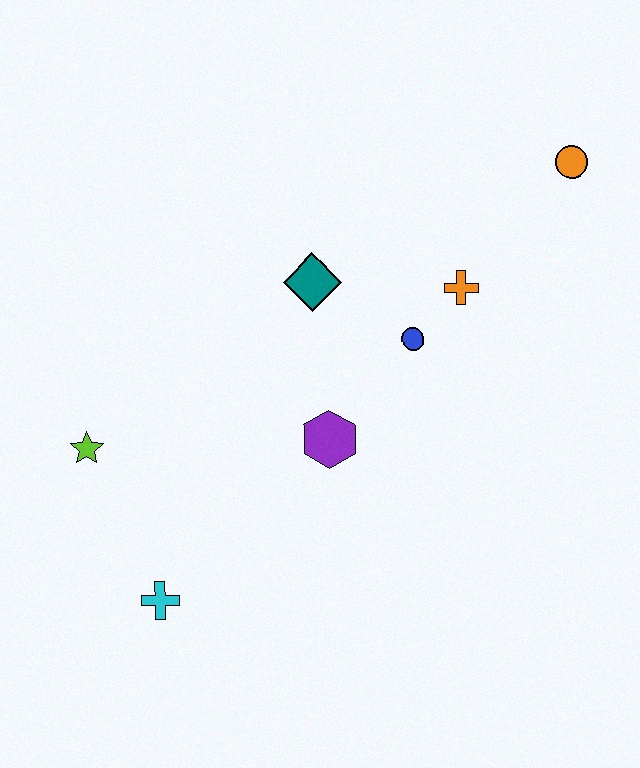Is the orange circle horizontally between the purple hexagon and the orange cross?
No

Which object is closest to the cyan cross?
The lime star is closest to the cyan cross.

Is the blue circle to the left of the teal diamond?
No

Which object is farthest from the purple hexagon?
The orange circle is farthest from the purple hexagon.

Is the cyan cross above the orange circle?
No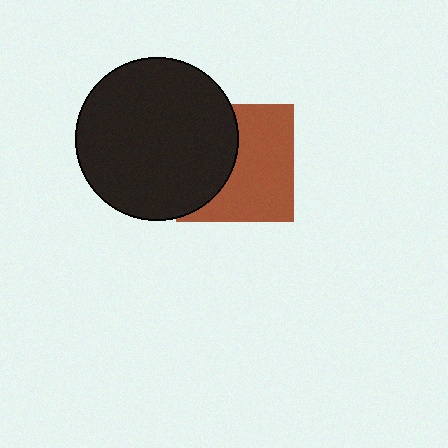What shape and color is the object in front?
The object in front is a black circle.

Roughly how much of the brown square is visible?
About half of it is visible (roughly 57%).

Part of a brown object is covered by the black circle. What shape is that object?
It is a square.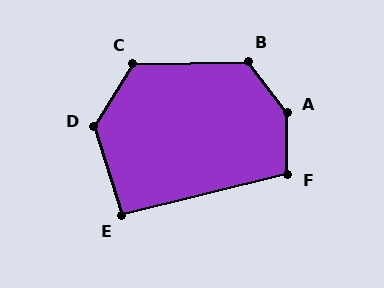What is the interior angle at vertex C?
Approximately 123 degrees (obtuse).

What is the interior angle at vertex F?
Approximately 104 degrees (obtuse).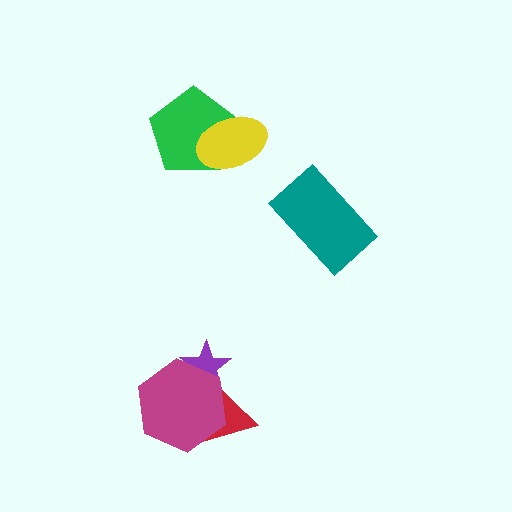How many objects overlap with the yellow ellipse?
1 object overlaps with the yellow ellipse.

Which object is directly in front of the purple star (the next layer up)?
The red triangle is directly in front of the purple star.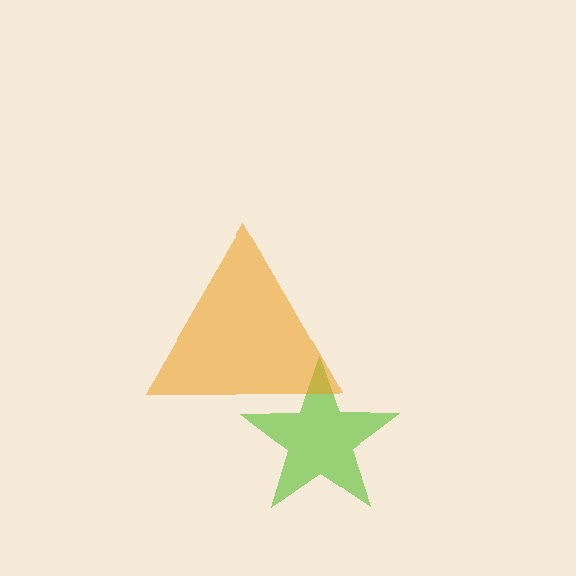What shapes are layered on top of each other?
The layered shapes are: a lime star, an orange triangle.